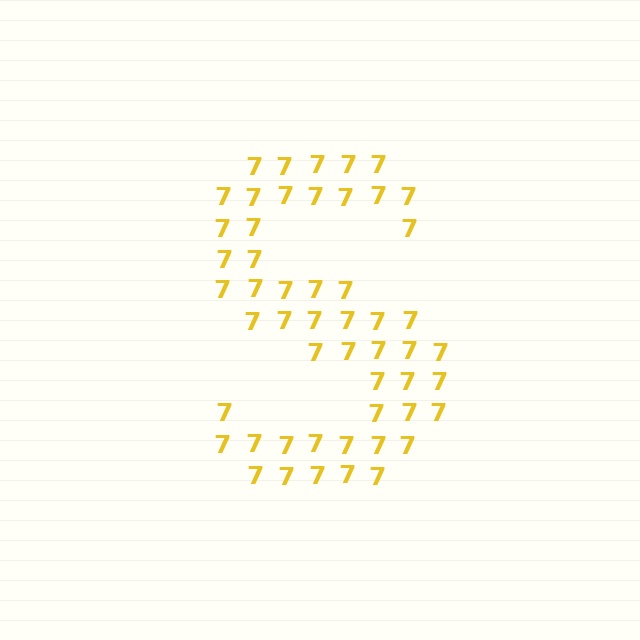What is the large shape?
The large shape is the letter S.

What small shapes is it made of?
It is made of small digit 7's.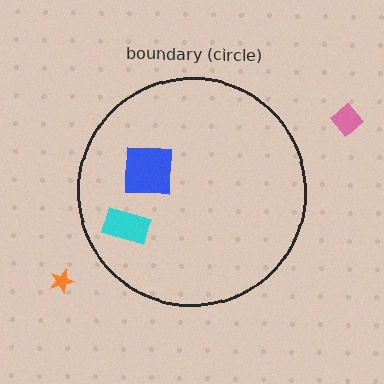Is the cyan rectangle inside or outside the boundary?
Inside.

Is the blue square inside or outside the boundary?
Inside.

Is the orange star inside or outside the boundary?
Outside.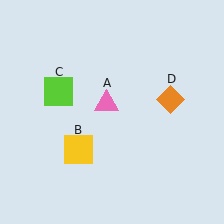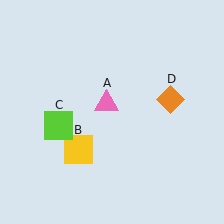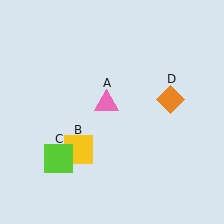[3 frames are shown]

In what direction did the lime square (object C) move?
The lime square (object C) moved down.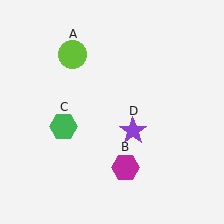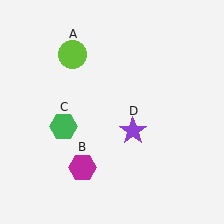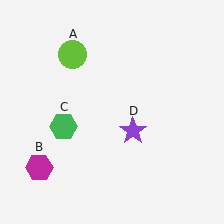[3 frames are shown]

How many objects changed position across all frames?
1 object changed position: magenta hexagon (object B).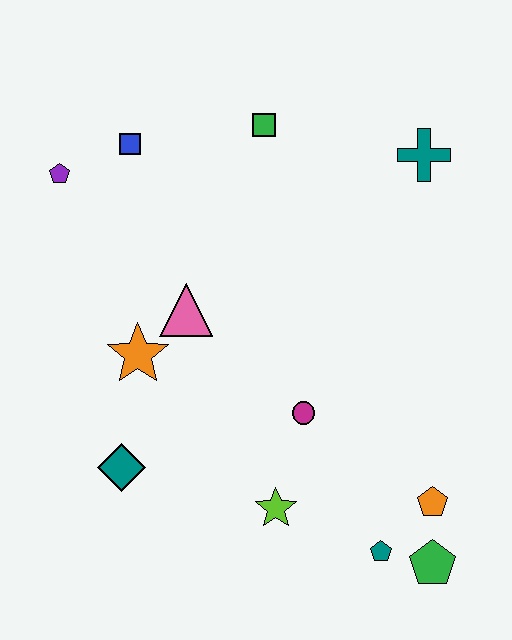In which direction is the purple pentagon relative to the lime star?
The purple pentagon is above the lime star.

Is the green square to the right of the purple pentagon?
Yes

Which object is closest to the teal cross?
The green square is closest to the teal cross.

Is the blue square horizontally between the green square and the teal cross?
No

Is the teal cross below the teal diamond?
No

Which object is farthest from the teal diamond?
The teal cross is farthest from the teal diamond.